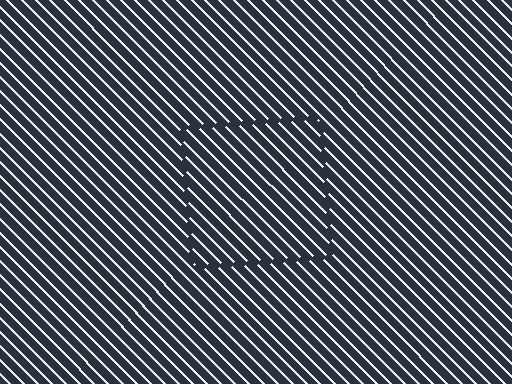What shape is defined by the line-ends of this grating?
An illusory square. The interior of the shape contains the same grating, shifted by half a period — the contour is defined by the phase discontinuity where line-ends from the inner and outer gratings abut.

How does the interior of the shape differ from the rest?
The interior of the shape contains the same grating, shifted by half a period — the contour is defined by the phase discontinuity where line-ends from the inner and outer gratings abut.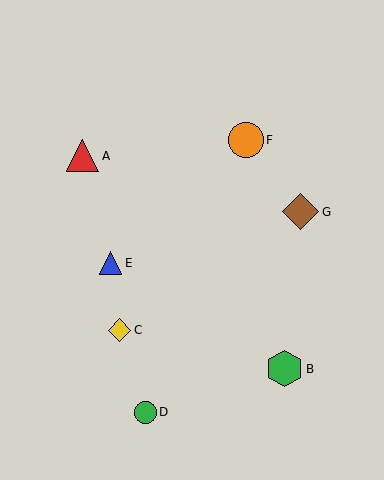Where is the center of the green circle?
The center of the green circle is at (145, 412).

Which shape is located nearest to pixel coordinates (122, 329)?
The yellow diamond (labeled C) at (120, 330) is nearest to that location.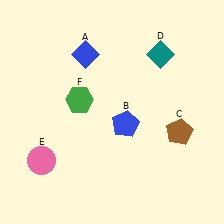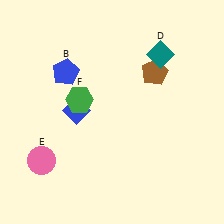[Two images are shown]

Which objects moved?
The objects that moved are: the blue diamond (A), the blue pentagon (B), the brown pentagon (C).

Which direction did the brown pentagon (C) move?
The brown pentagon (C) moved up.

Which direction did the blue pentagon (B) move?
The blue pentagon (B) moved left.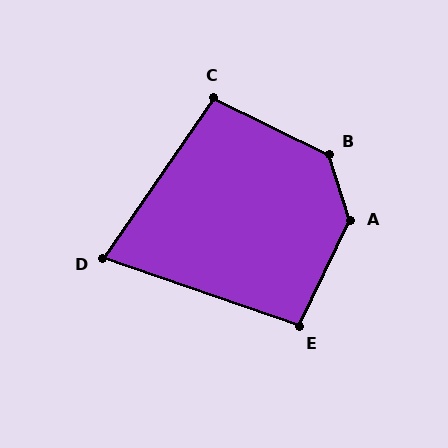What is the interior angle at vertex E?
Approximately 97 degrees (obtuse).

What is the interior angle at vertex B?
Approximately 134 degrees (obtuse).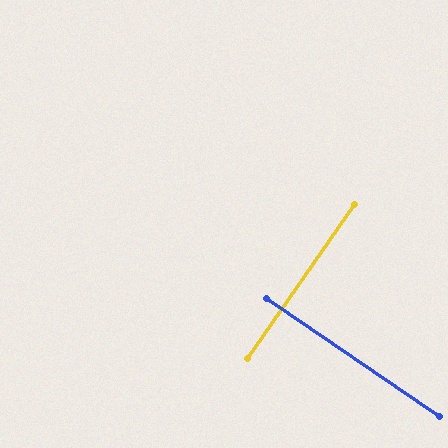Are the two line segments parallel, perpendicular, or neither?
Perpendicular — they meet at approximately 89°.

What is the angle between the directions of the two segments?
Approximately 89 degrees.